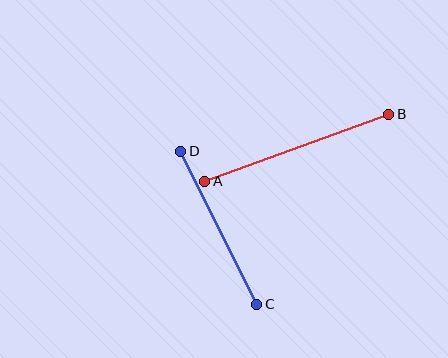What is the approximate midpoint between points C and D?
The midpoint is at approximately (219, 228) pixels.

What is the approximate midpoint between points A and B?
The midpoint is at approximately (297, 148) pixels.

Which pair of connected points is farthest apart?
Points A and B are farthest apart.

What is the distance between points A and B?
The distance is approximately 196 pixels.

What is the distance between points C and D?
The distance is approximately 171 pixels.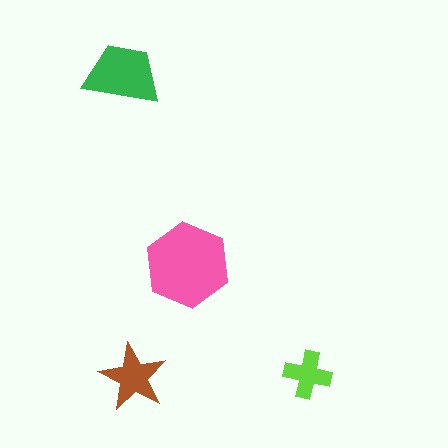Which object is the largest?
The pink hexagon.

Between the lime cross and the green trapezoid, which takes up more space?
The green trapezoid.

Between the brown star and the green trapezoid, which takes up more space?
The green trapezoid.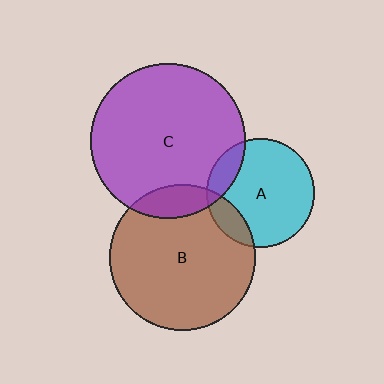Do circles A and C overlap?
Yes.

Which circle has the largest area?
Circle C (purple).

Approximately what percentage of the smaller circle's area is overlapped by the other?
Approximately 15%.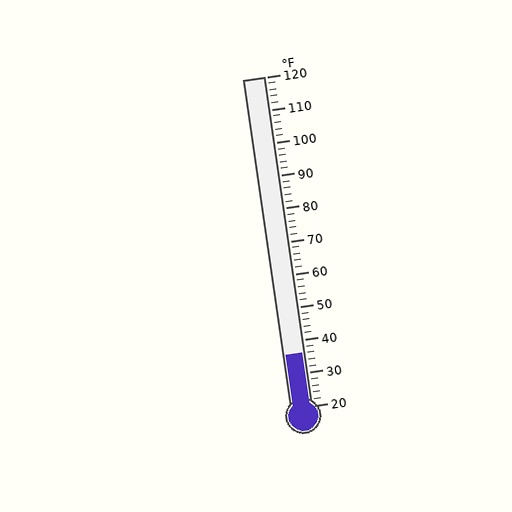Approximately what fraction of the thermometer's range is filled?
The thermometer is filled to approximately 15% of its range.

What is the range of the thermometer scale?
The thermometer scale ranges from 20°F to 120°F.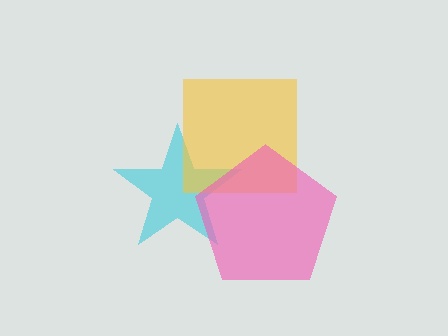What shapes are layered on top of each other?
The layered shapes are: a cyan star, a yellow square, a pink pentagon.